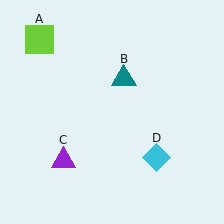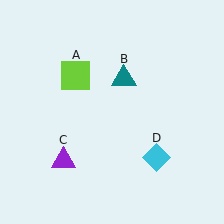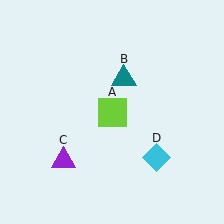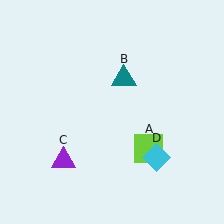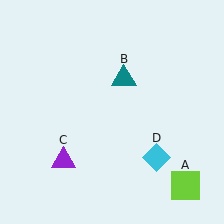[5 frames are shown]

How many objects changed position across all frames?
1 object changed position: lime square (object A).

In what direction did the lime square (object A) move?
The lime square (object A) moved down and to the right.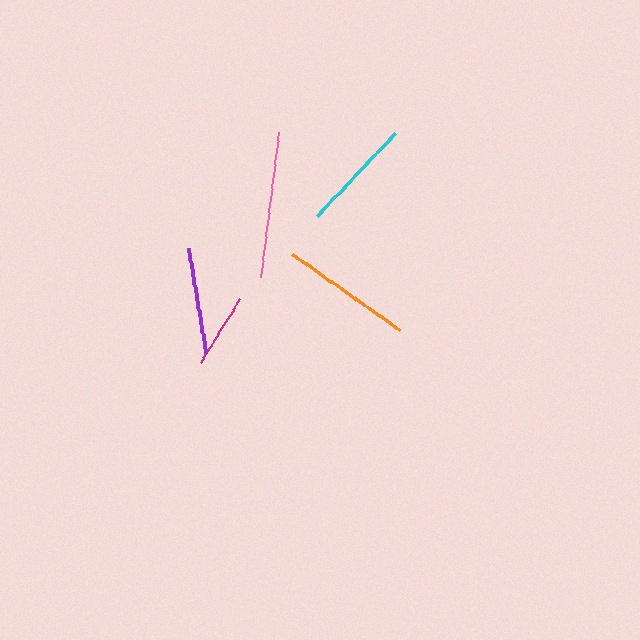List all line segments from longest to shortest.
From longest to shortest: pink, orange, cyan, purple, magenta.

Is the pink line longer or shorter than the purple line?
The pink line is longer than the purple line.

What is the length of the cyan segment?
The cyan segment is approximately 115 pixels long.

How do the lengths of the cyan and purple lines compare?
The cyan and purple lines are approximately the same length.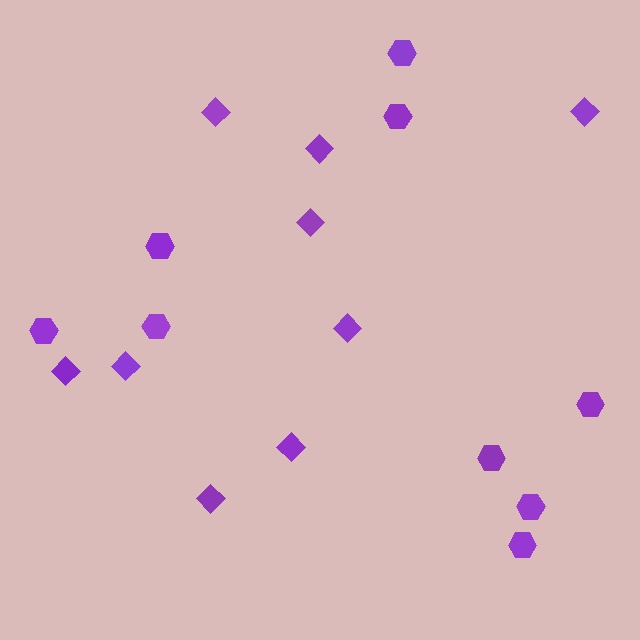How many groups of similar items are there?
There are 2 groups: one group of diamonds (9) and one group of hexagons (9).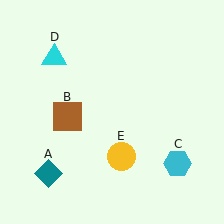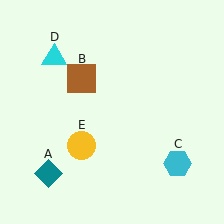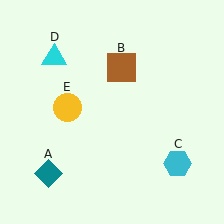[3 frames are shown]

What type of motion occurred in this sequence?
The brown square (object B), yellow circle (object E) rotated clockwise around the center of the scene.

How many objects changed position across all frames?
2 objects changed position: brown square (object B), yellow circle (object E).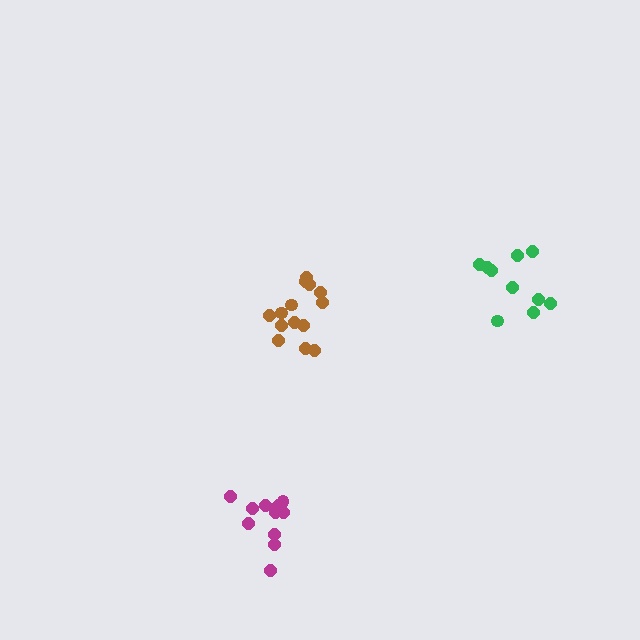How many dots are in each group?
Group 1: 14 dots, Group 2: 10 dots, Group 3: 11 dots (35 total).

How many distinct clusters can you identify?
There are 3 distinct clusters.